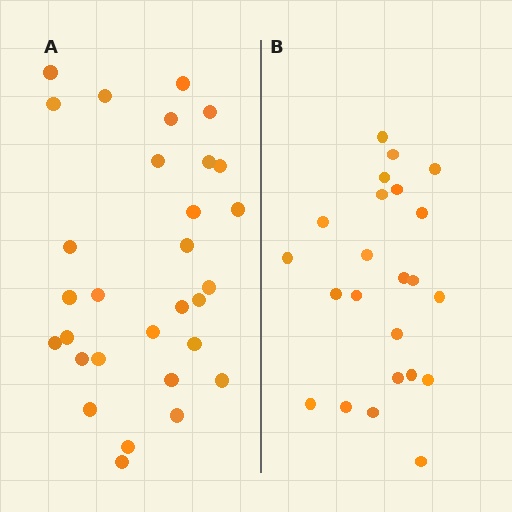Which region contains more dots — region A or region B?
Region A (the left region) has more dots.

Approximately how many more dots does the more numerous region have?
Region A has roughly 8 or so more dots than region B.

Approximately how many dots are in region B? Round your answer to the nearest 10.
About 20 dots. (The exact count is 23, which rounds to 20.)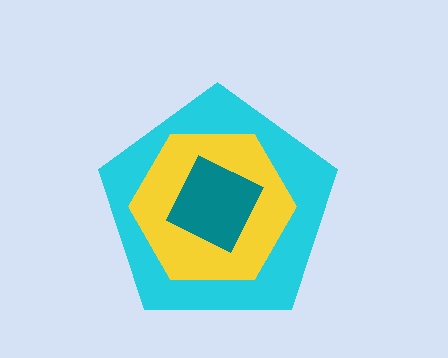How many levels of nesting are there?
3.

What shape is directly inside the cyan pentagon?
The yellow hexagon.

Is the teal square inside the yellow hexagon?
Yes.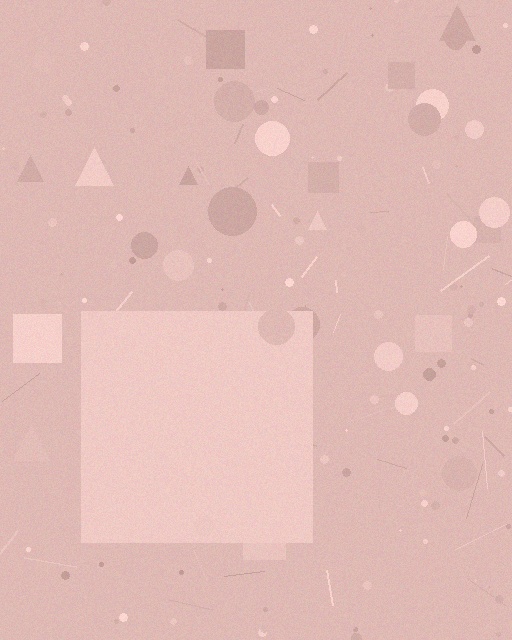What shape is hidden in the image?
A square is hidden in the image.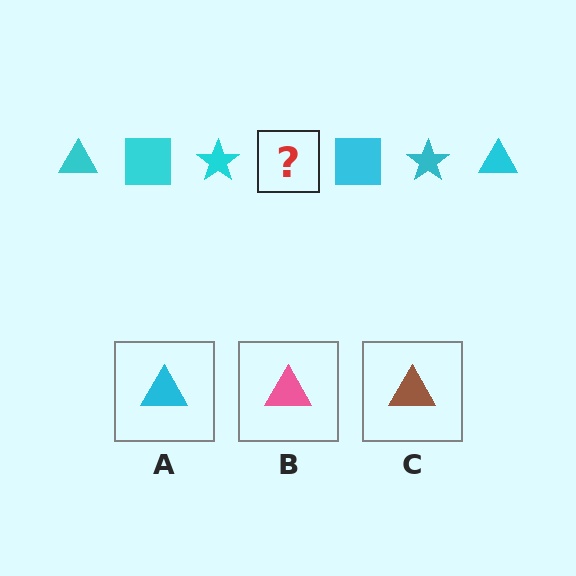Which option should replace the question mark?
Option A.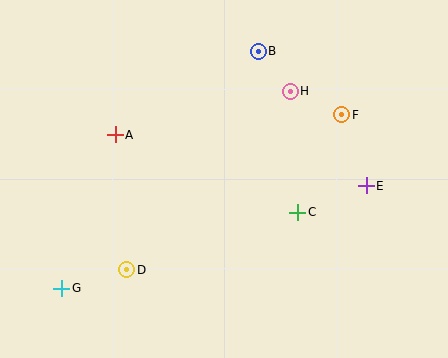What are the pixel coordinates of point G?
Point G is at (61, 288).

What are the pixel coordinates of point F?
Point F is at (342, 115).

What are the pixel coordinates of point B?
Point B is at (258, 51).